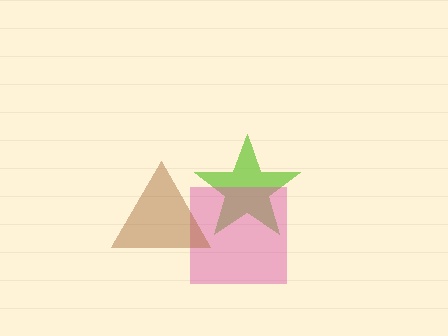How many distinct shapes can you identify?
There are 3 distinct shapes: a lime star, a pink square, a brown triangle.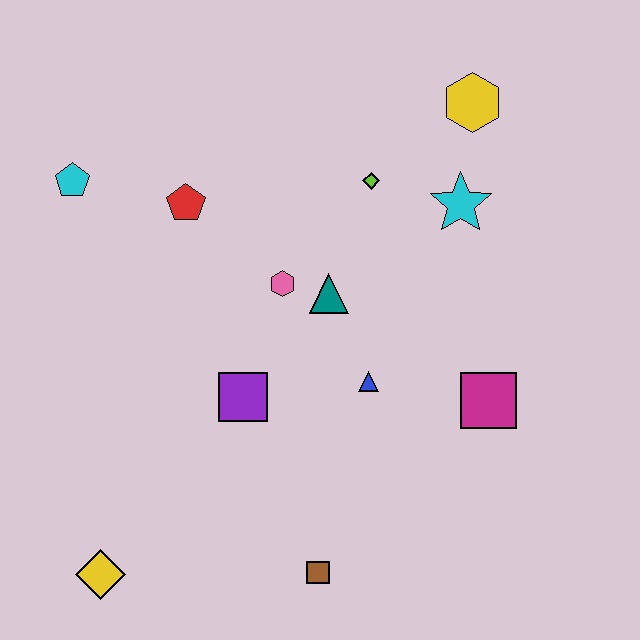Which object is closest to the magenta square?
The blue triangle is closest to the magenta square.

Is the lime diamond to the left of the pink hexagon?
No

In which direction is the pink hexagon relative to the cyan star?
The pink hexagon is to the left of the cyan star.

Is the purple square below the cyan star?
Yes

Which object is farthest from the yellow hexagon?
The yellow diamond is farthest from the yellow hexagon.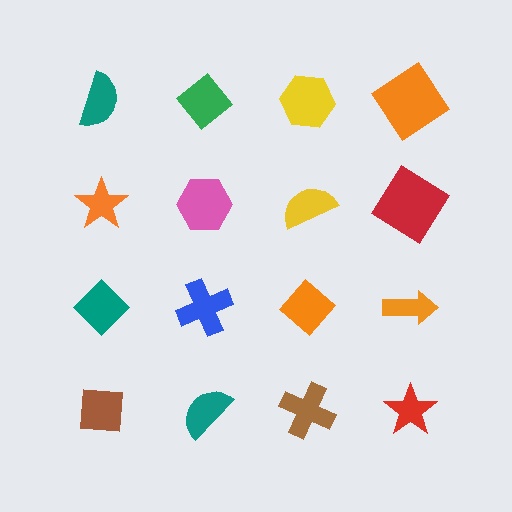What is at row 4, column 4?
A red star.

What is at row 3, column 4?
An orange arrow.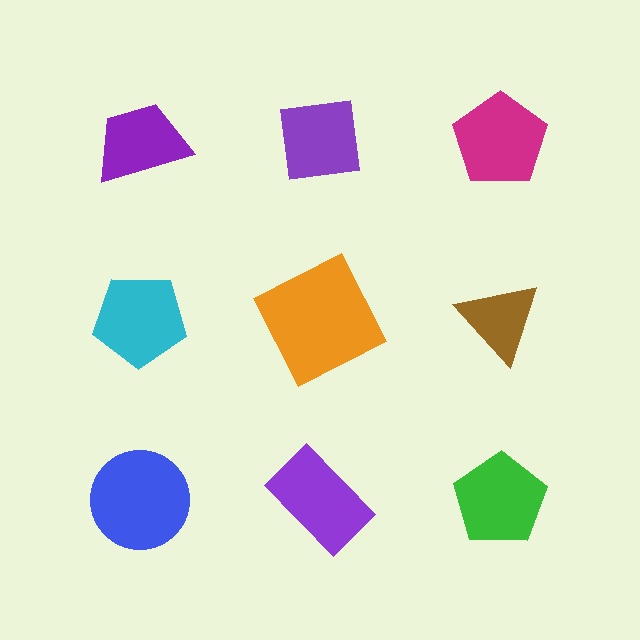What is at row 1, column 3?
A magenta pentagon.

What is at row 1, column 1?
A purple trapezoid.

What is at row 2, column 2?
An orange square.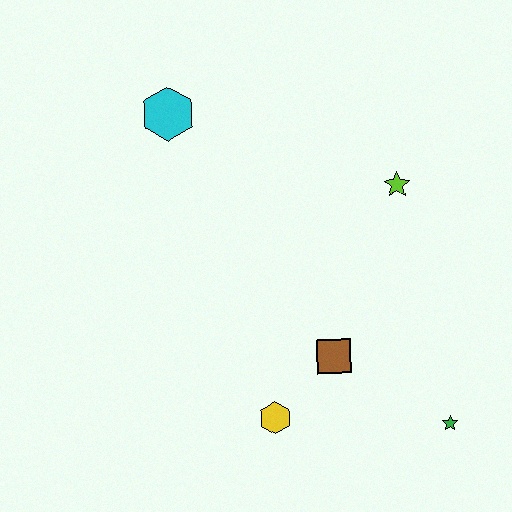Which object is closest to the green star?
The brown square is closest to the green star.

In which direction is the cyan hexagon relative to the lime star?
The cyan hexagon is to the left of the lime star.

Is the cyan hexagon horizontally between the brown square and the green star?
No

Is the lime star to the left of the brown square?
No